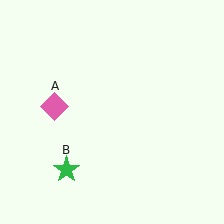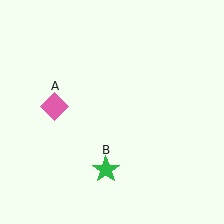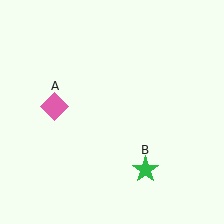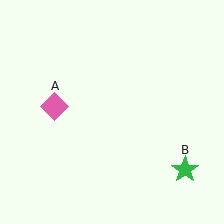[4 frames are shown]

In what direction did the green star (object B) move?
The green star (object B) moved right.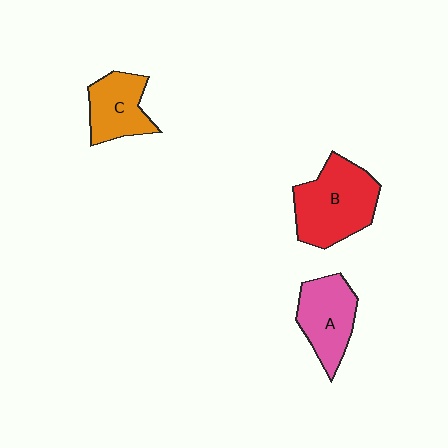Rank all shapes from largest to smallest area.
From largest to smallest: B (red), A (pink), C (orange).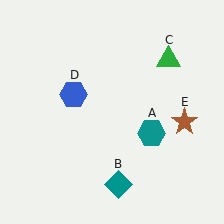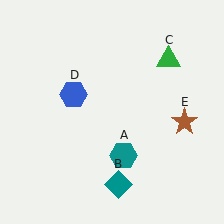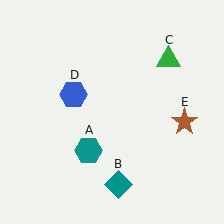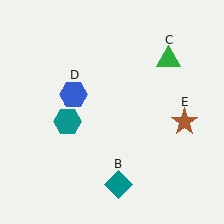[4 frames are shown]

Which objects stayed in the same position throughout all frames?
Teal diamond (object B) and green triangle (object C) and blue hexagon (object D) and brown star (object E) remained stationary.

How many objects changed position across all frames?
1 object changed position: teal hexagon (object A).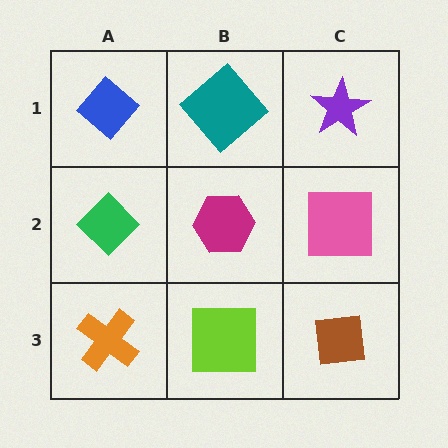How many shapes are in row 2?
3 shapes.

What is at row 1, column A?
A blue diamond.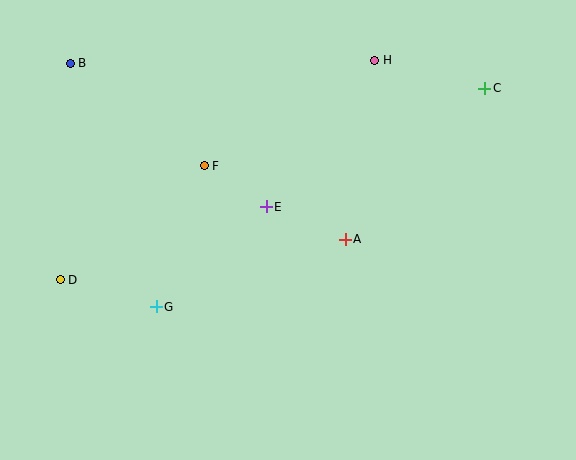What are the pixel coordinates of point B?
Point B is at (70, 63).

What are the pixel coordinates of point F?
Point F is at (204, 166).